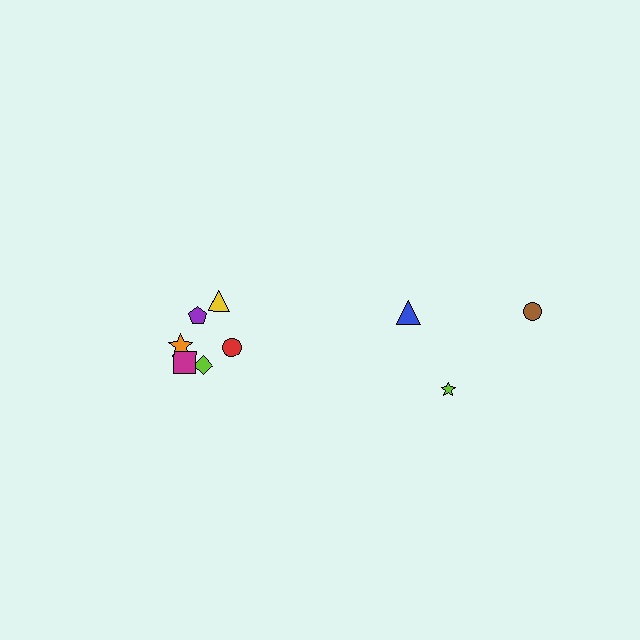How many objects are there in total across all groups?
There are 9 objects.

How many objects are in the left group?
There are 6 objects.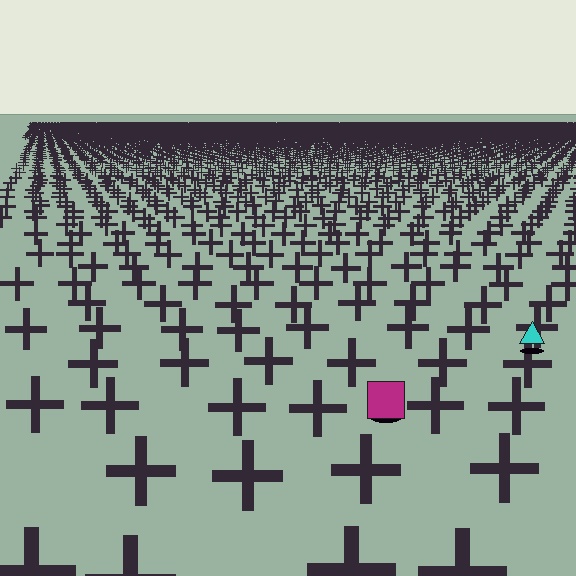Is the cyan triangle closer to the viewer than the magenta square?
No. The magenta square is closer — you can tell from the texture gradient: the ground texture is coarser near it.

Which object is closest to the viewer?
The magenta square is closest. The texture marks near it are larger and more spread out.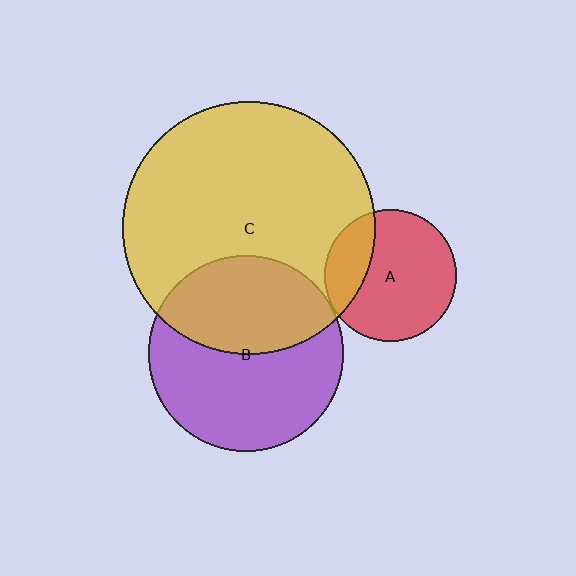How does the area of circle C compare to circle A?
Approximately 3.6 times.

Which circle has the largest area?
Circle C (yellow).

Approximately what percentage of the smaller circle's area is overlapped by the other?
Approximately 25%.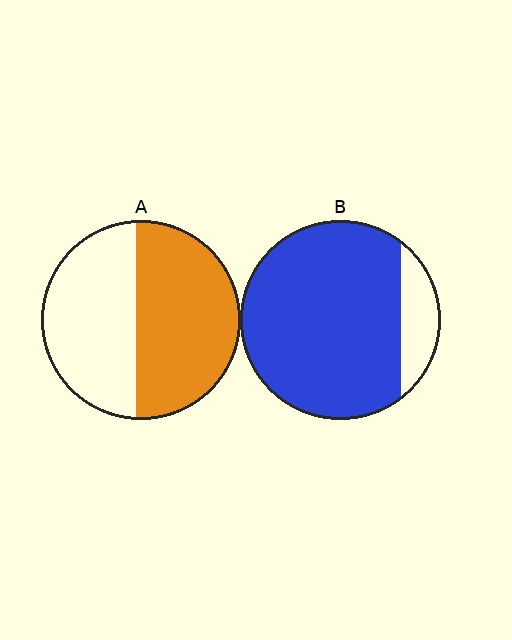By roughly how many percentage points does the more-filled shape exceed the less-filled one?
By roughly 35 percentage points (B over A).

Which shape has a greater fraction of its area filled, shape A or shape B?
Shape B.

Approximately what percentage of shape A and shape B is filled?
A is approximately 55% and B is approximately 85%.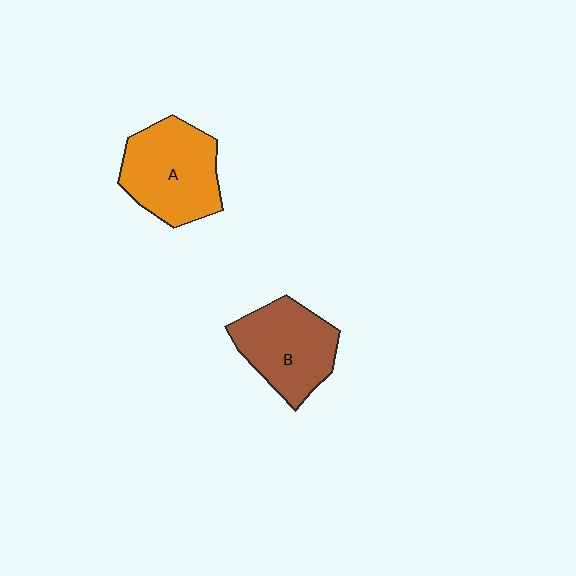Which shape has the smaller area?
Shape B (brown).